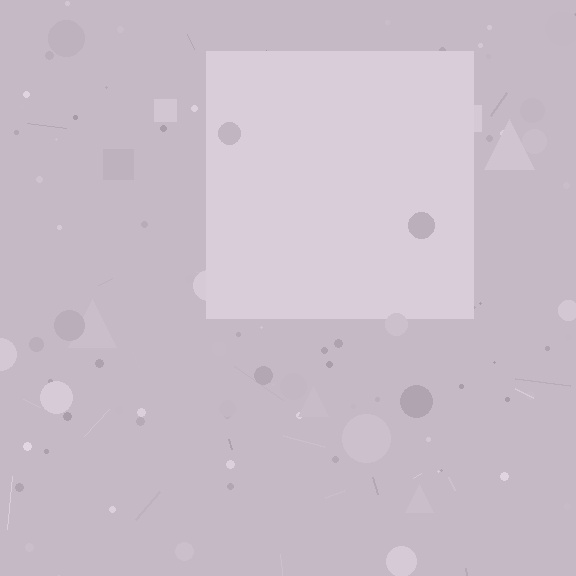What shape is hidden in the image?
A square is hidden in the image.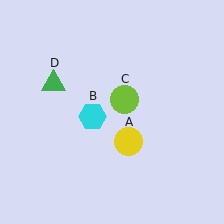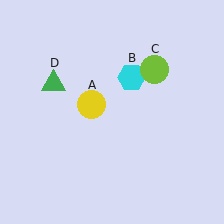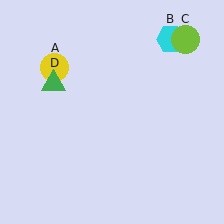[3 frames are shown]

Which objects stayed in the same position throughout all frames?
Green triangle (object D) remained stationary.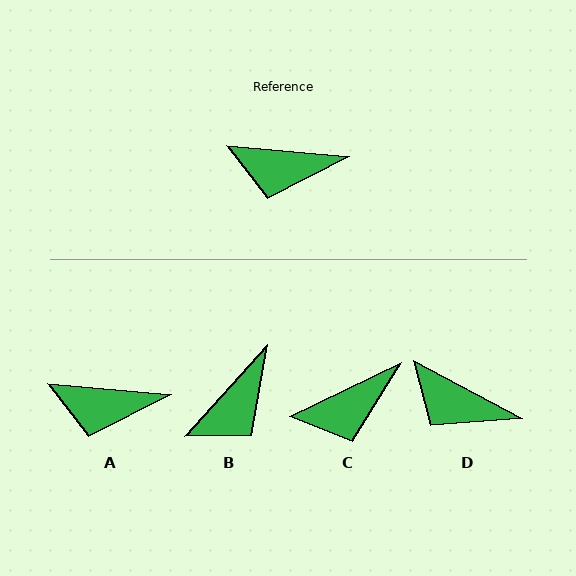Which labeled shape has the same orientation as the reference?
A.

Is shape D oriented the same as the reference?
No, it is off by about 23 degrees.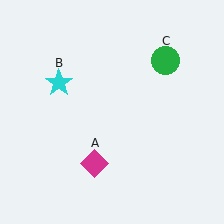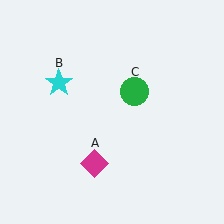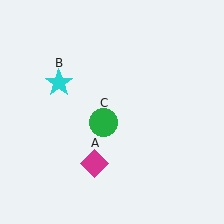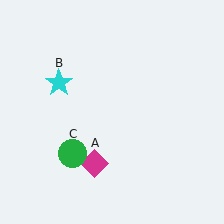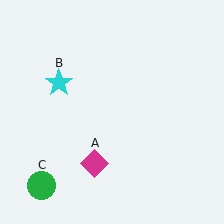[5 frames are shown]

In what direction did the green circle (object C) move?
The green circle (object C) moved down and to the left.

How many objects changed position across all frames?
1 object changed position: green circle (object C).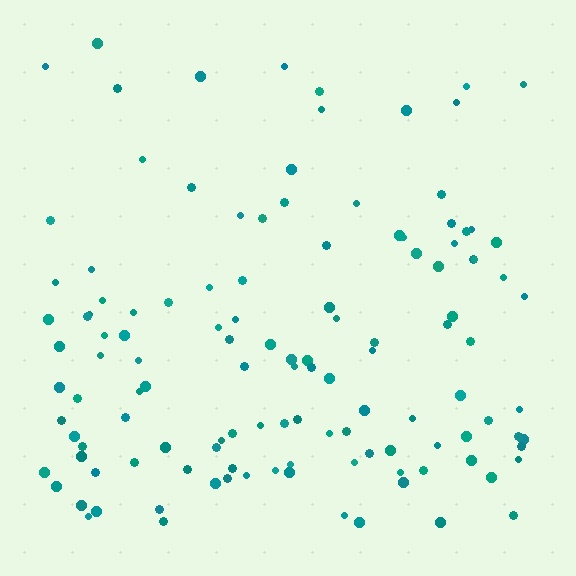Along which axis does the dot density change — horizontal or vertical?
Vertical.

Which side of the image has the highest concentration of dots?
The bottom.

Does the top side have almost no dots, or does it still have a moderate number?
Still a moderate number, just noticeably fewer than the bottom.